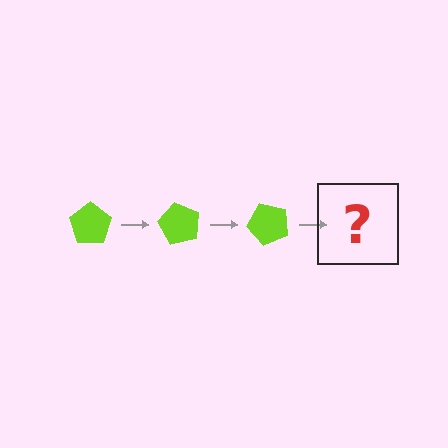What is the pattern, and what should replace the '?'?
The pattern is that the pentagon rotates 60 degrees each step. The '?' should be a lime pentagon rotated 180 degrees.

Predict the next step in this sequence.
The next step is a lime pentagon rotated 180 degrees.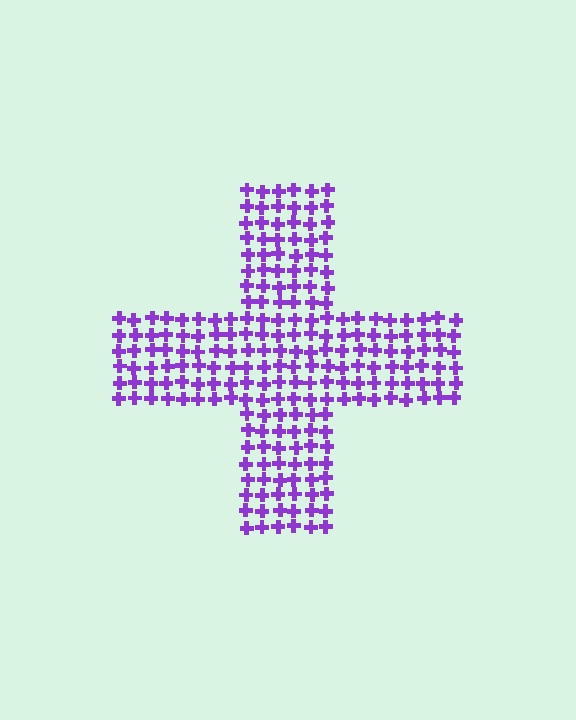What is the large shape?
The large shape is a cross.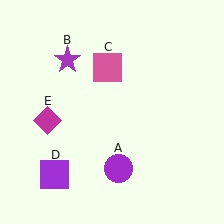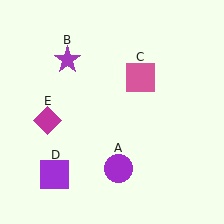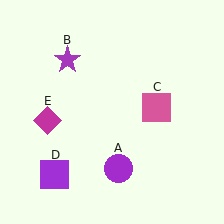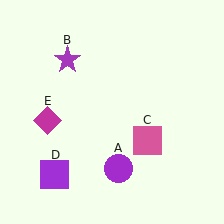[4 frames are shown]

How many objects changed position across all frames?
1 object changed position: pink square (object C).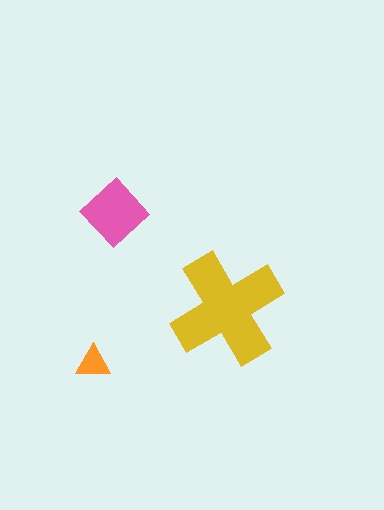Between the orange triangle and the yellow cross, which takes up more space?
The yellow cross.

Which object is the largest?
The yellow cross.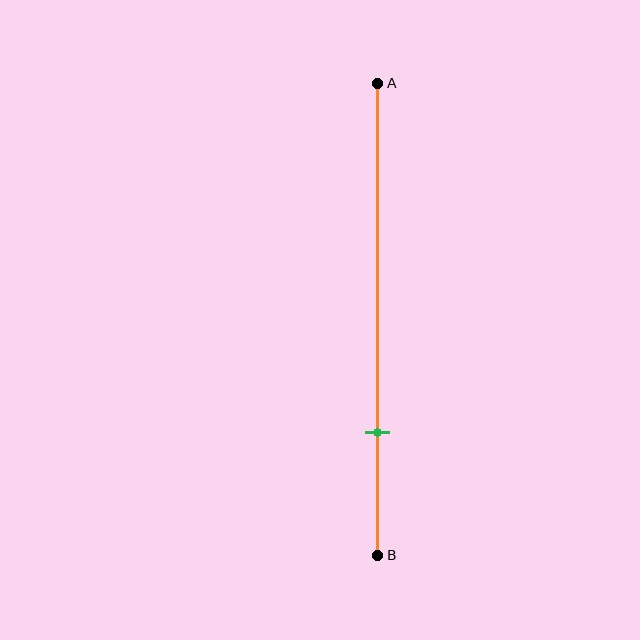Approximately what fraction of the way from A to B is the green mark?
The green mark is approximately 75% of the way from A to B.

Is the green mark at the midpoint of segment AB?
No, the mark is at about 75% from A, not at the 50% midpoint.